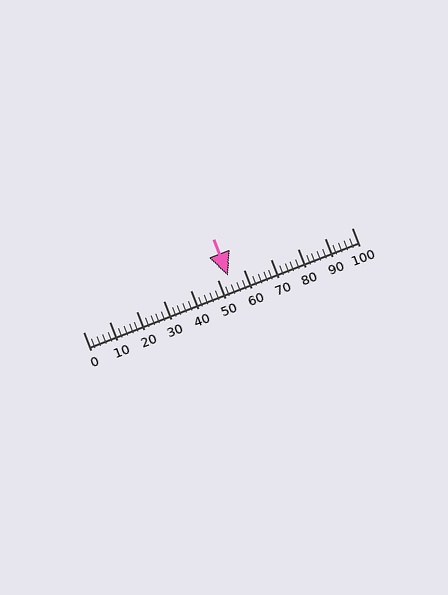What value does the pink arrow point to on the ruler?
The pink arrow points to approximately 54.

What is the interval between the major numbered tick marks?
The major tick marks are spaced 10 units apart.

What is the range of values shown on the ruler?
The ruler shows values from 0 to 100.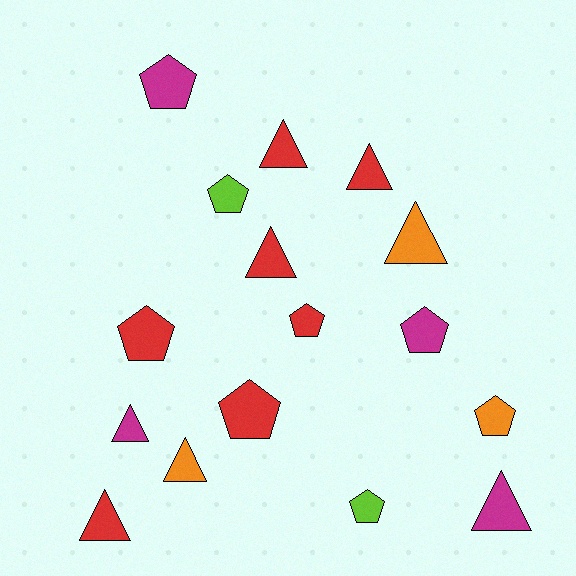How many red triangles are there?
There are 4 red triangles.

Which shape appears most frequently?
Pentagon, with 8 objects.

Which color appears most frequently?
Red, with 7 objects.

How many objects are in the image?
There are 16 objects.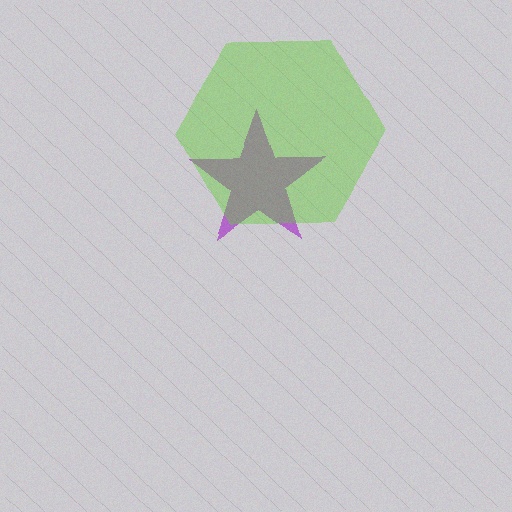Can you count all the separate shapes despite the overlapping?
Yes, there are 2 separate shapes.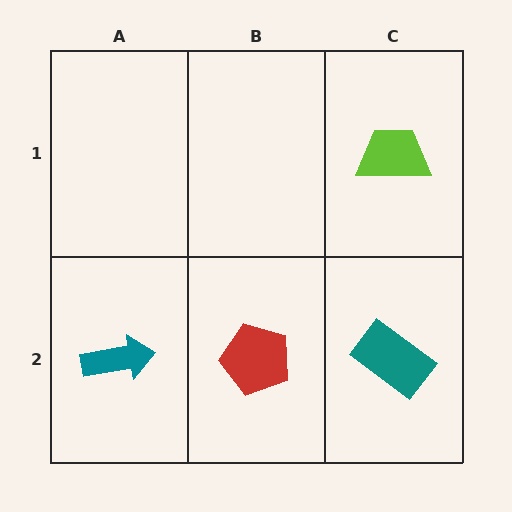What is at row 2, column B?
A red pentagon.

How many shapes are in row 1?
1 shape.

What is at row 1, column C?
A lime trapezoid.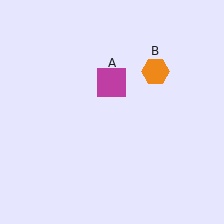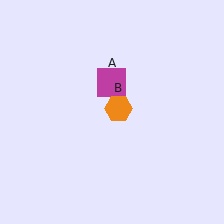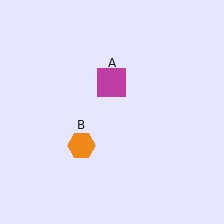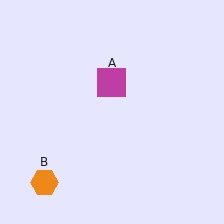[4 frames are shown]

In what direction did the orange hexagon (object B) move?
The orange hexagon (object B) moved down and to the left.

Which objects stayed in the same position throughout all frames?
Magenta square (object A) remained stationary.